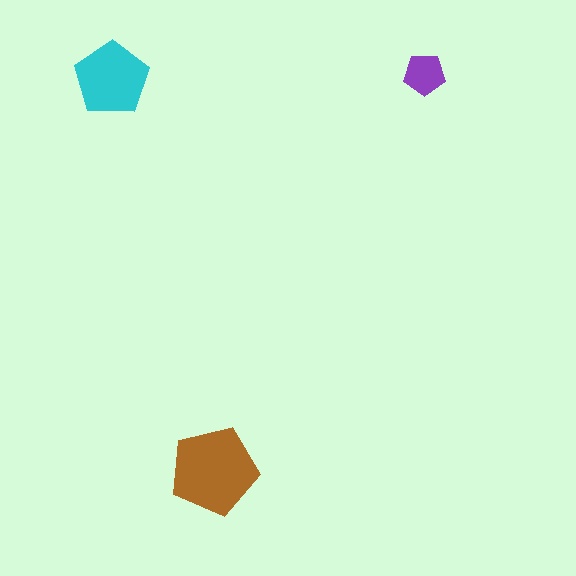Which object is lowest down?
The brown pentagon is bottommost.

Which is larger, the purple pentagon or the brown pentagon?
The brown one.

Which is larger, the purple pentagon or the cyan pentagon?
The cyan one.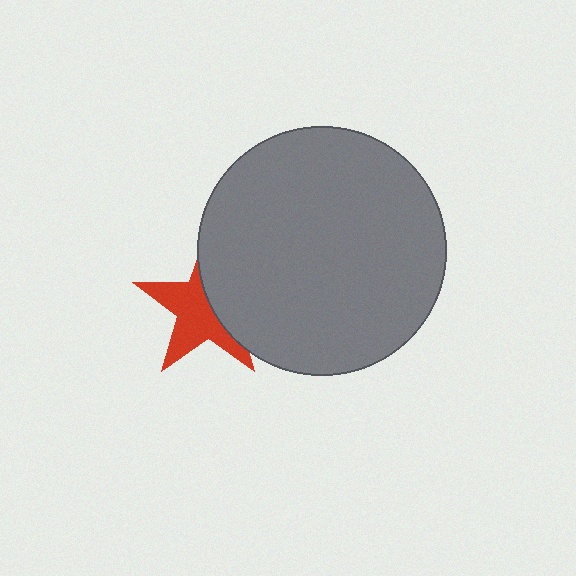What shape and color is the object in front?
The object in front is a gray circle.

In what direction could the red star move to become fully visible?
The red star could move left. That would shift it out from behind the gray circle entirely.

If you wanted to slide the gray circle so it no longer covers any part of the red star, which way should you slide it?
Slide it right — that is the most direct way to separate the two shapes.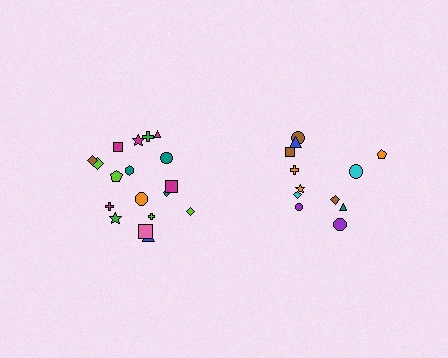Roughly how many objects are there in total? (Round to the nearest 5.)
Roughly 30 objects in total.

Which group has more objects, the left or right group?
The left group.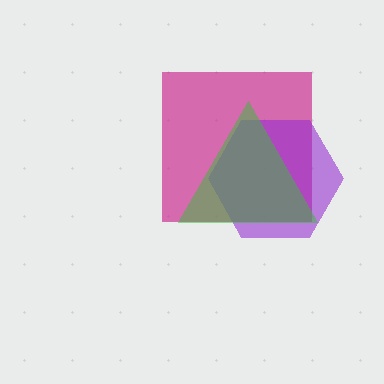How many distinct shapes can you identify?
There are 3 distinct shapes: a magenta square, a purple hexagon, a green triangle.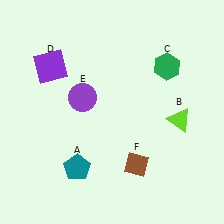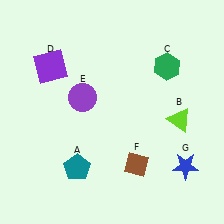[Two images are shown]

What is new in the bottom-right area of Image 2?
A blue star (G) was added in the bottom-right area of Image 2.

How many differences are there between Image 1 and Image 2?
There is 1 difference between the two images.